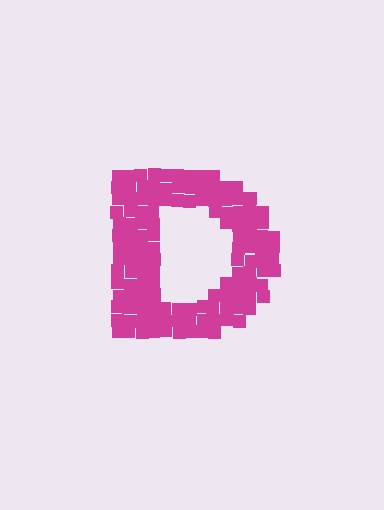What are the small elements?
The small elements are squares.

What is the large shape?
The large shape is the letter D.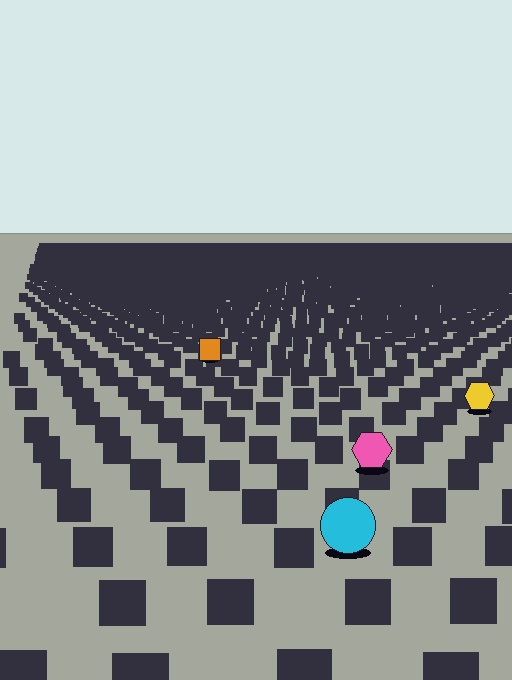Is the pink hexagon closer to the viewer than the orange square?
Yes. The pink hexagon is closer — you can tell from the texture gradient: the ground texture is coarser near it.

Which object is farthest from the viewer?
The orange square is farthest from the viewer. It appears smaller and the ground texture around it is denser.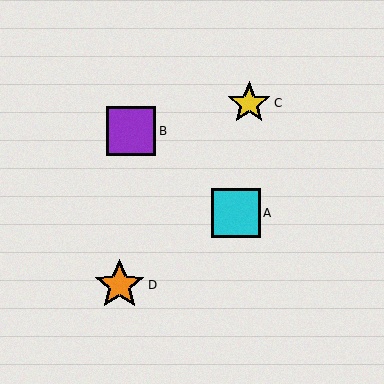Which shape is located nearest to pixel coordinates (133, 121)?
The purple square (labeled B) at (131, 131) is nearest to that location.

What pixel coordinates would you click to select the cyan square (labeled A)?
Click at (236, 213) to select the cyan square A.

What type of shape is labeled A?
Shape A is a cyan square.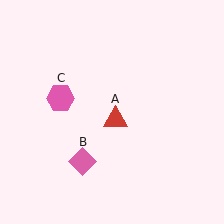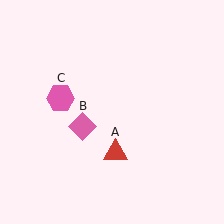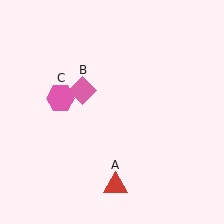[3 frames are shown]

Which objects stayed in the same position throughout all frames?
Pink hexagon (object C) remained stationary.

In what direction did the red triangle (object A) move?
The red triangle (object A) moved down.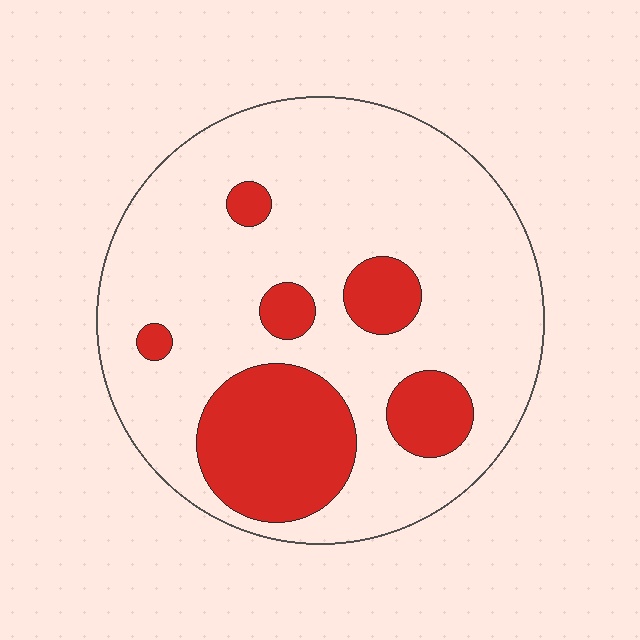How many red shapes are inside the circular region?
6.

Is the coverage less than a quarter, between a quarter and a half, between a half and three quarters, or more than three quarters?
Less than a quarter.